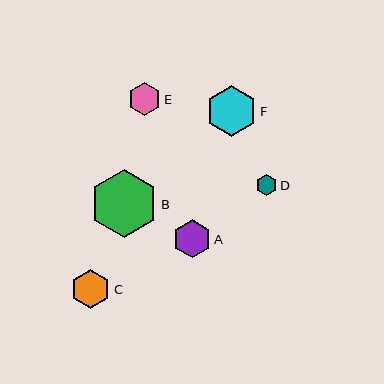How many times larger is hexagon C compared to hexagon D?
Hexagon C is approximately 1.9 times the size of hexagon D.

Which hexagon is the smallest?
Hexagon D is the smallest with a size of approximately 21 pixels.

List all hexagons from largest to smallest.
From largest to smallest: B, F, C, A, E, D.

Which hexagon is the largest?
Hexagon B is the largest with a size of approximately 68 pixels.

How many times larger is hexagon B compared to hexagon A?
Hexagon B is approximately 1.8 times the size of hexagon A.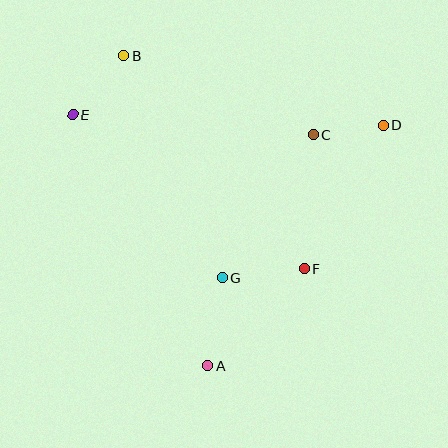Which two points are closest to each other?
Points C and D are closest to each other.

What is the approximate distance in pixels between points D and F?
The distance between D and F is approximately 164 pixels.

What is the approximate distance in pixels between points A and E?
The distance between A and E is approximately 285 pixels.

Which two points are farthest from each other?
Points A and B are farthest from each other.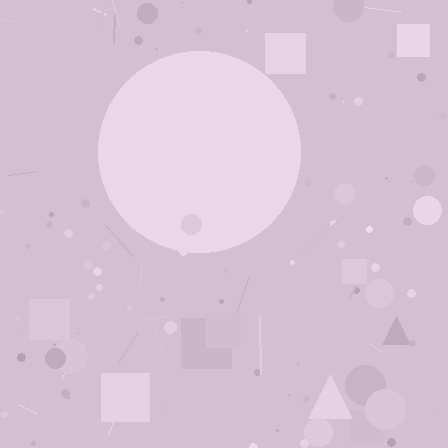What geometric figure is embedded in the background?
A circle is embedded in the background.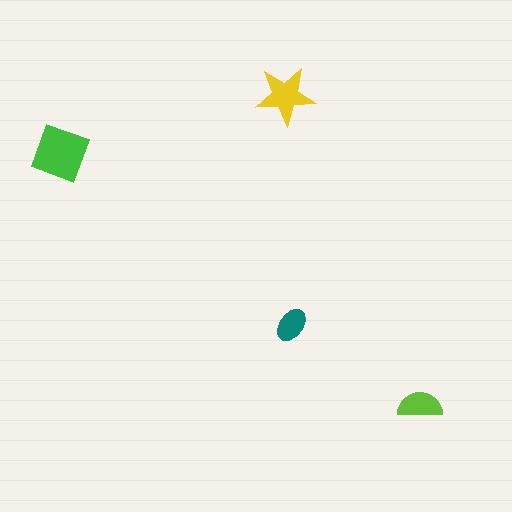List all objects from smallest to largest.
The teal ellipse, the lime semicircle, the yellow star, the green square.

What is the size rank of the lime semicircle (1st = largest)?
3rd.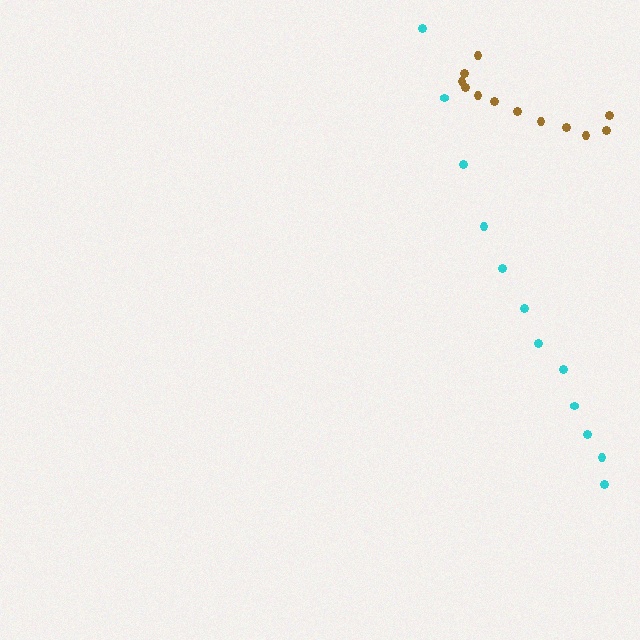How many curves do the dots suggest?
There are 2 distinct paths.